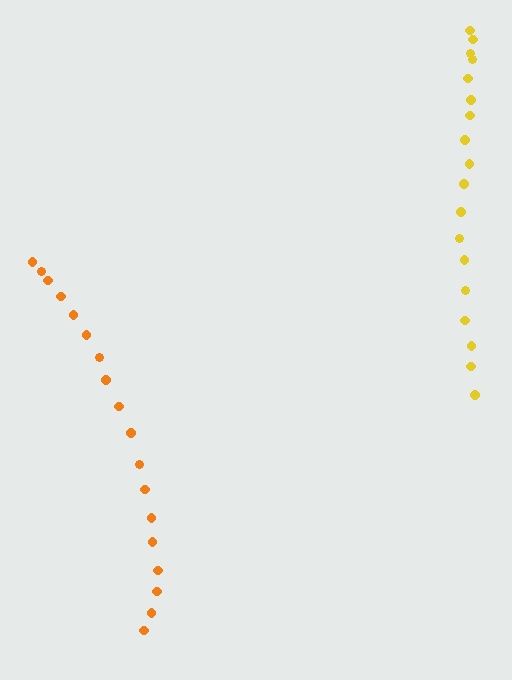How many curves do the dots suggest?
There are 2 distinct paths.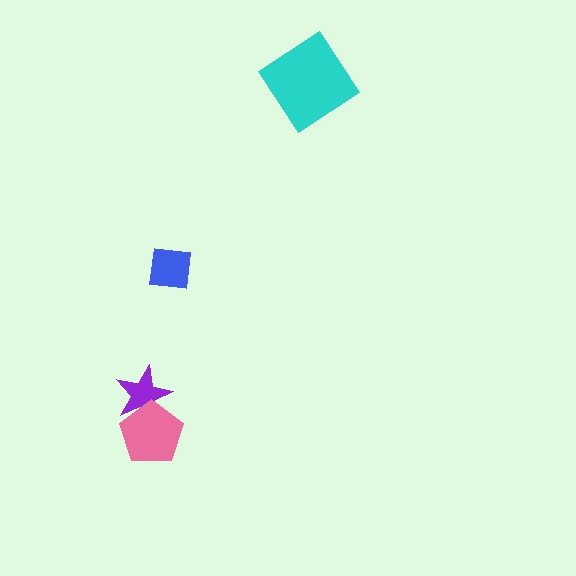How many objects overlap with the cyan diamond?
0 objects overlap with the cyan diamond.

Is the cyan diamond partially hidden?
No, no other shape covers it.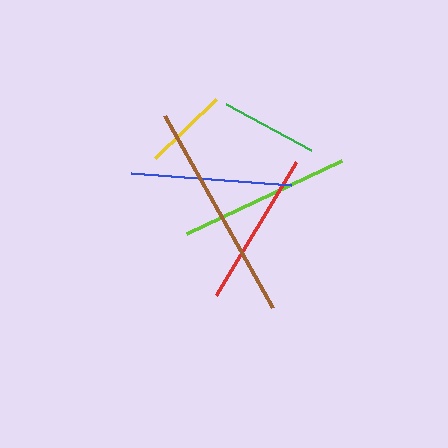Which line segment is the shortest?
The yellow line is the shortest at approximately 85 pixels.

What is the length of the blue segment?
The blue segment is approximately 161 pixels long.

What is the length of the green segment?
The green segment is approximately 96 pixels long.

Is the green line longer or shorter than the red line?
The red line is longer than the green line.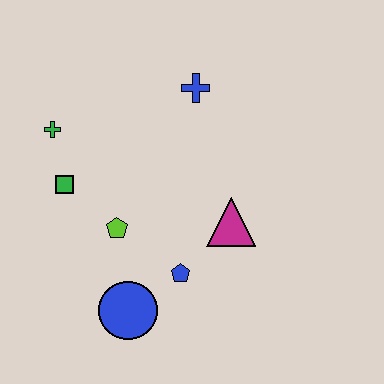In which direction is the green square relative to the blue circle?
The green square is above the blue circle.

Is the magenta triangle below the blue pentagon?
No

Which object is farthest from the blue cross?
The blue circle is farthest from the blue cross.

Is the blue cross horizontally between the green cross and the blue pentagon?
No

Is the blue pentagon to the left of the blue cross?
Yes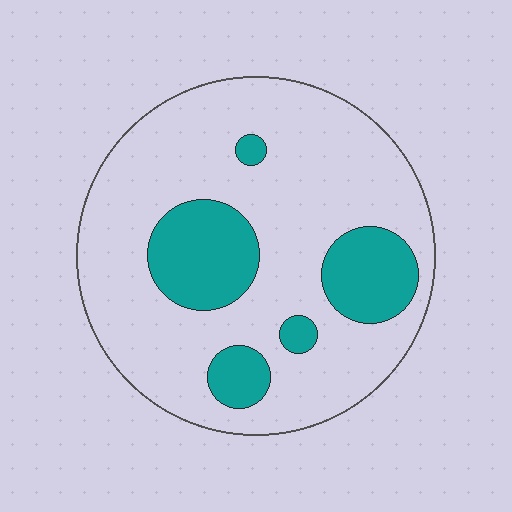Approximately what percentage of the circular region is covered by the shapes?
Approximately 20%.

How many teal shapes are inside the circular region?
5.